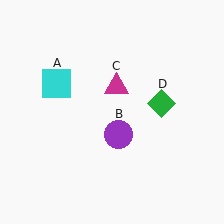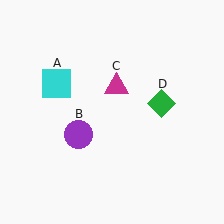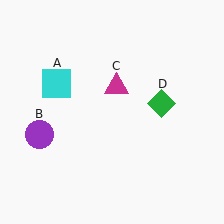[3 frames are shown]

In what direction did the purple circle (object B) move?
The purple circle (object B) moved left.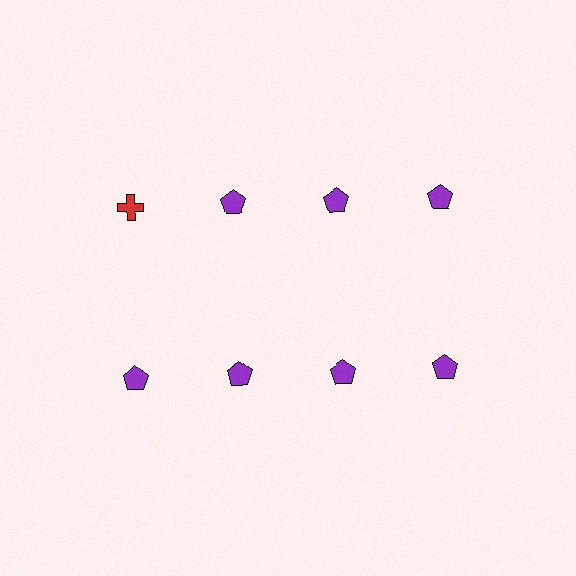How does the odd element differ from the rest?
It differs in both color (red instead of purple) and shape (cross instead of pentagon).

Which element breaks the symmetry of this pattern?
The red cross in the top row, leftmost column breaks the symmetry. All other shapes are purple pentagons.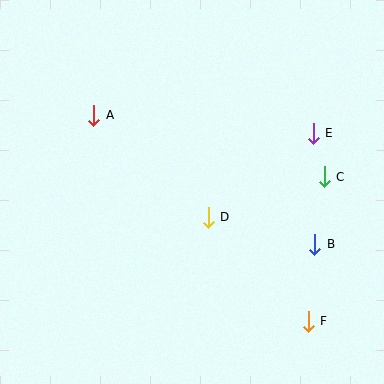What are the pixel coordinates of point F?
Point F is at (308, 321).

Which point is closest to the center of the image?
Point D at (208, 217) is closest to the center.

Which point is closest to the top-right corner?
Point E is closest to the top-right corner.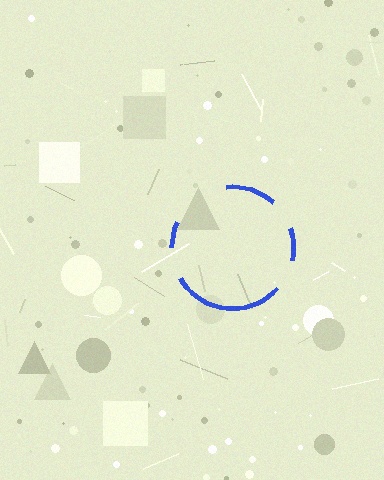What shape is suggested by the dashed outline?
The dashed outline suggests a circle.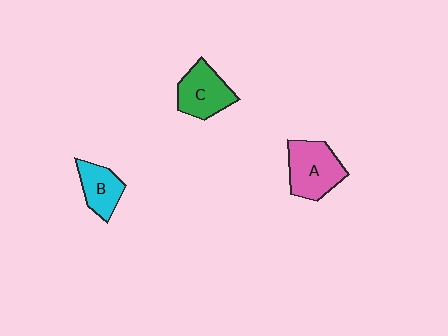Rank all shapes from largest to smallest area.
From largest to smallest: A (pink), C (green), B (cyan).